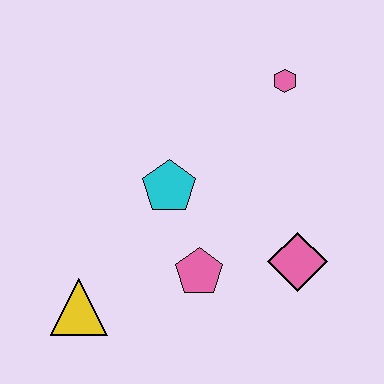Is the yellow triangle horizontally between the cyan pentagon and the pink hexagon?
No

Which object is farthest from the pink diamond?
The yellow triangle is farthest from the pink diamond.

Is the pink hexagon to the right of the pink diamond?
No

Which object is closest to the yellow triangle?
The pink pentagon is closest to the yellow triangle.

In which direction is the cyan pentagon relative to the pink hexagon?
The cyan pentagon is to the left of the pink hexagon.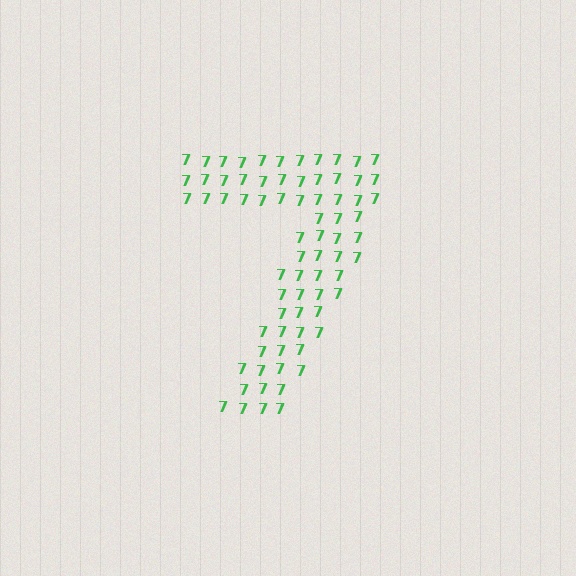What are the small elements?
The small elements are digit 7's.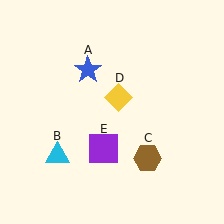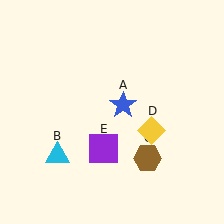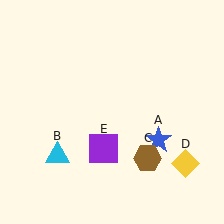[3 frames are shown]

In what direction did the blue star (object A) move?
The blue star (object A) moved down and to the right.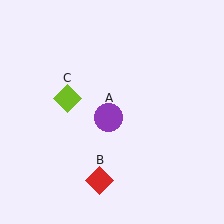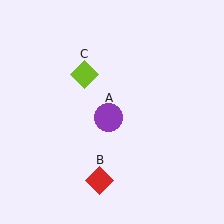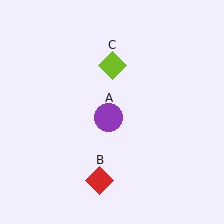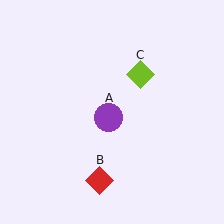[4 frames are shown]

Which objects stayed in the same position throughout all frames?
Purple circle (object A) and red diamond (object B) remained stationary.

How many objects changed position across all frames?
1 object changed position: lime diamond (object C).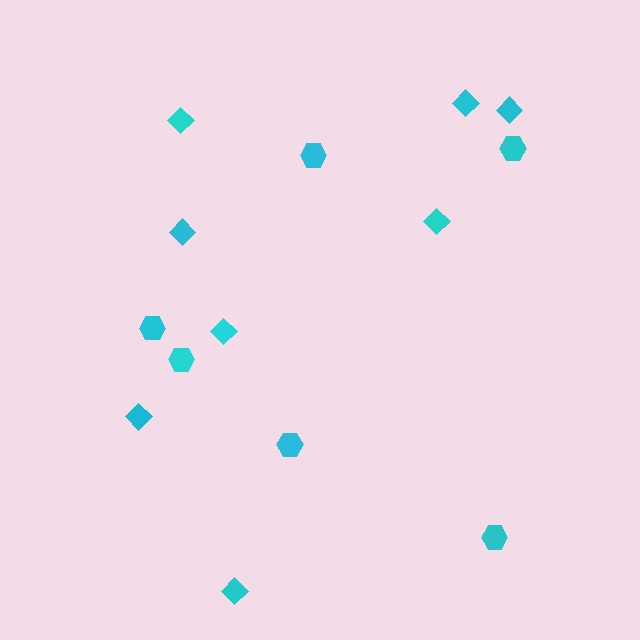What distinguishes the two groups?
There are 2 groups: one group of hexagons (6) and one group of diamonds (8).